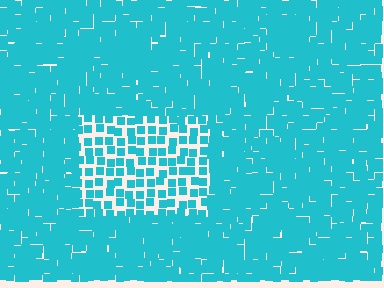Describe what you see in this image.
The image contains small cyan elements arranged at two different densities. A rectangle-shaped region is visible where the elements are less densely packed than the surrounding area.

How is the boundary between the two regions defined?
The boundary is defined by a change in element density (approximately 2.1x ratio). All elements are the same color, size, and shape.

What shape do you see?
I see a rectangle.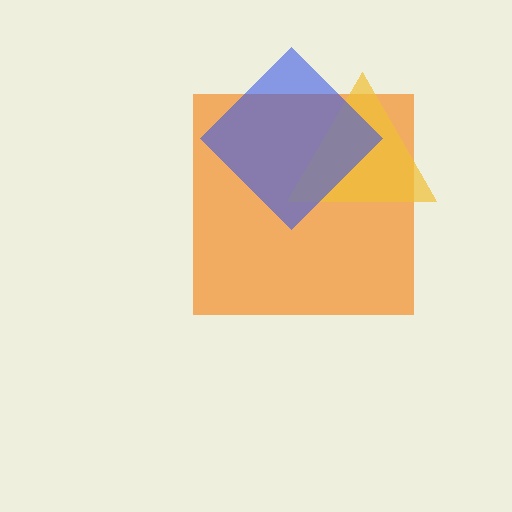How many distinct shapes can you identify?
There are 3 distinct shapes: an orange square, a yellow triangle, a blue diamond.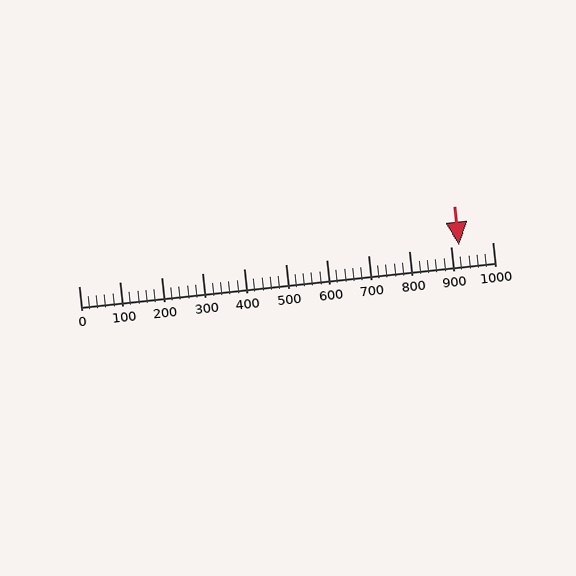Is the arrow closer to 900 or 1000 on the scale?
The arrow is closer to 900.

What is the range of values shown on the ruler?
The ruler shows values from 0 to 1000.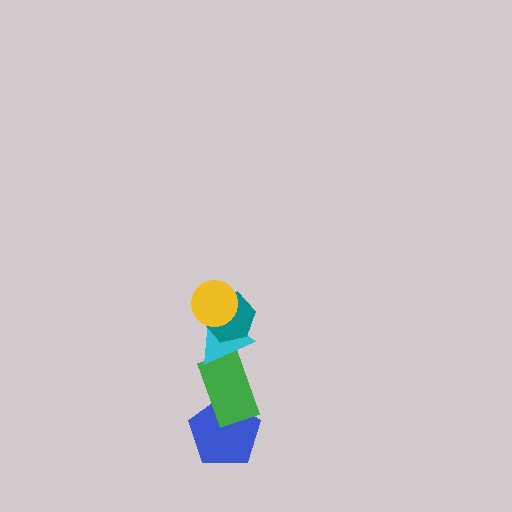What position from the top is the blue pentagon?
The blue pentagon is 5th from the top.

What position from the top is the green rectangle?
The green rectangle is 4th from the top.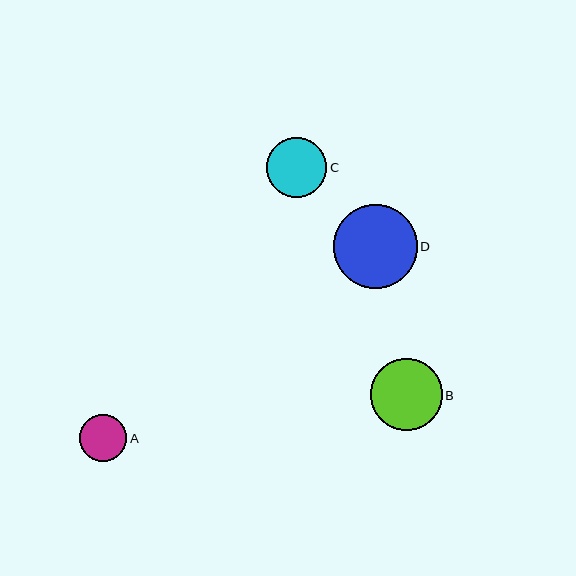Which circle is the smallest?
Circle A is the smallest with a size of approximately 47 pixels.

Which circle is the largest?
Circle D is the largest with a size of approximately 84 pixels.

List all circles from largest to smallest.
From largest to smallest: D, B, C, A.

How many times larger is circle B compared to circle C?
Circle B is approximately 1.2 times the size of circle C.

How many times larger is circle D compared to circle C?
Circle D is approximately 1.4 times the size of circle C.